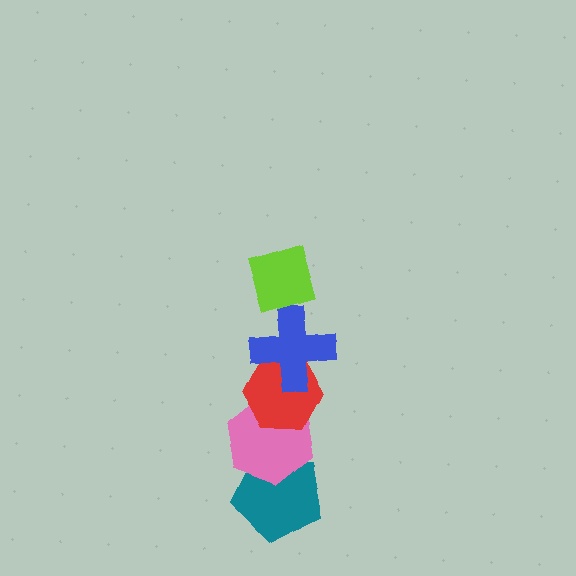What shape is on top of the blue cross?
The lime diamond is on top of the blue cross.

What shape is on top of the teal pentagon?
The pink hexagon is on top of the teal pentagon.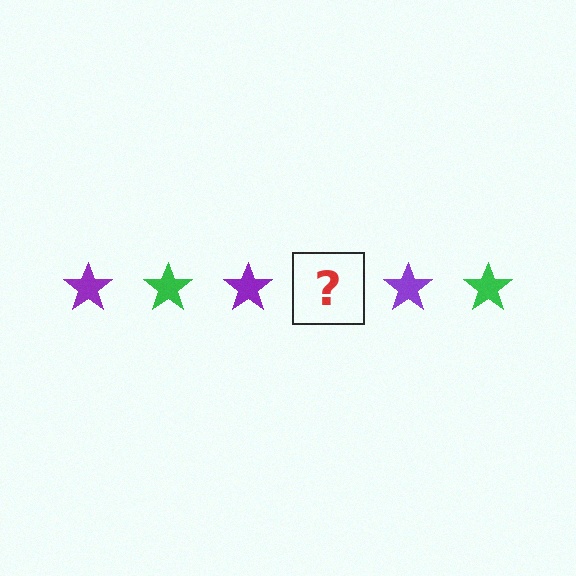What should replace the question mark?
The question mark should be replaced with a green star.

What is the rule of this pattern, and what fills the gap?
The rule is that the pattern cycles through purple, green stars. The gap should be filled with a green star.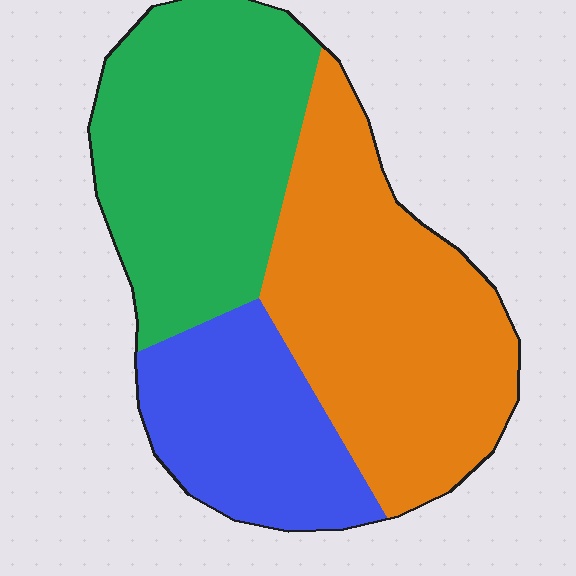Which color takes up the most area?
Orange, at roughly 40%.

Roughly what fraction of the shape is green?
Green covers 36% of the shape.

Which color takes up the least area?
Blue, at roughly 20%.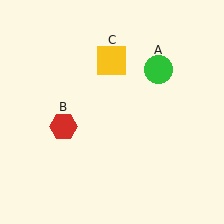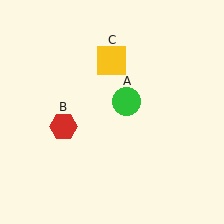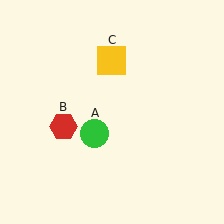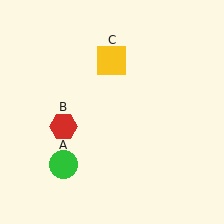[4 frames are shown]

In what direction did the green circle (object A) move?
The green circle (object A) moved down and to the left.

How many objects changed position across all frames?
1 object changed position: green circle (object A).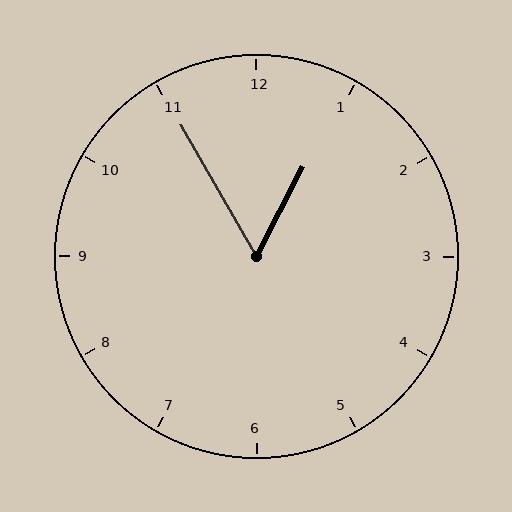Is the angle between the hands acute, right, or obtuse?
It is acute.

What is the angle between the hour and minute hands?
Approximately 58 degrees.